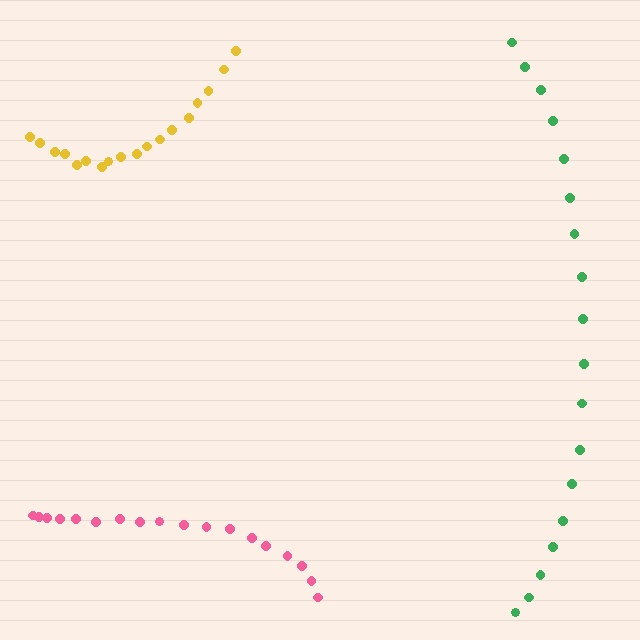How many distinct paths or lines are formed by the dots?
There are 3 distinct paths.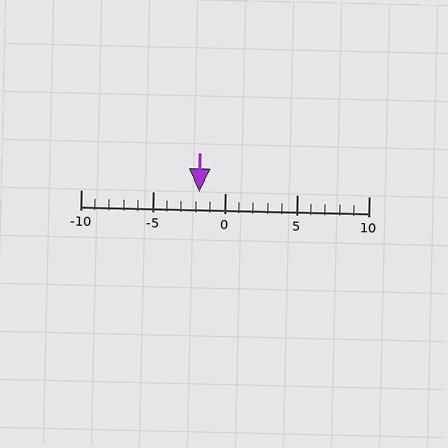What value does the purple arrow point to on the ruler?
The purple arrow points to approximately -2.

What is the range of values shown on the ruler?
The ruler shows values from -10 to 10.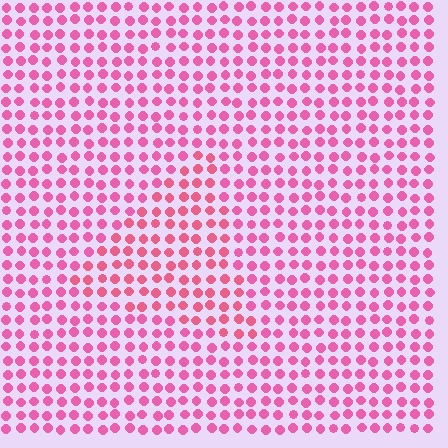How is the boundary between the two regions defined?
The boundary is defined purely by a slight shift in hue (about 16 degrees). Spacing, size, and orientation are identical on both sides.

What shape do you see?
I see a triangle.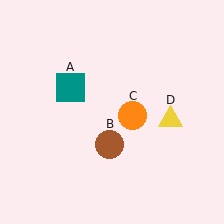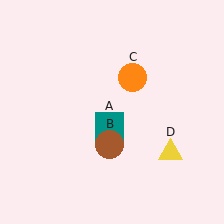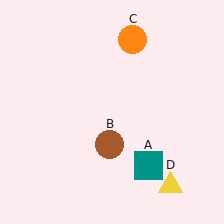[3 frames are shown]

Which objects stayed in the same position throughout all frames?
Brown circle (object B) remained stationary.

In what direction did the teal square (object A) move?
The teal square (object A) moved down and to the right.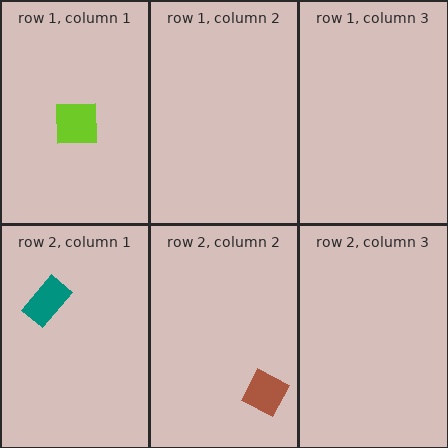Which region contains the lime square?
The row 1, column 1 region.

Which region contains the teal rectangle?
The row 2, column 1 region.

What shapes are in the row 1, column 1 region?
The lime square.